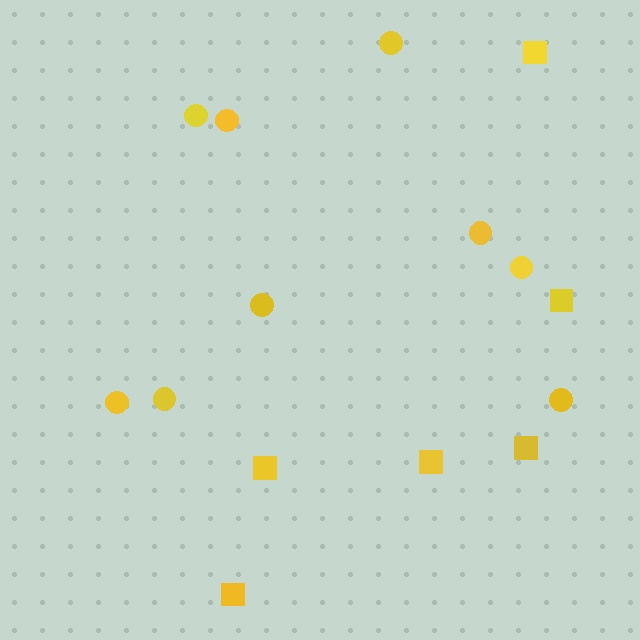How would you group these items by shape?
There are 2 groups: one group of squares (6) and one group of circles (9).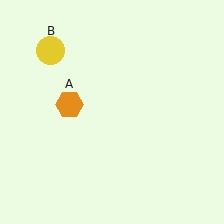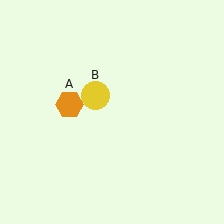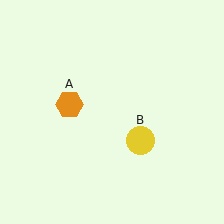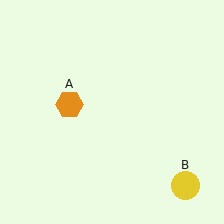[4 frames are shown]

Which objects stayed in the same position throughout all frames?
Orange hexagon (object A) remained stationary.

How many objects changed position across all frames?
1 object changed position: yellow circle (object B).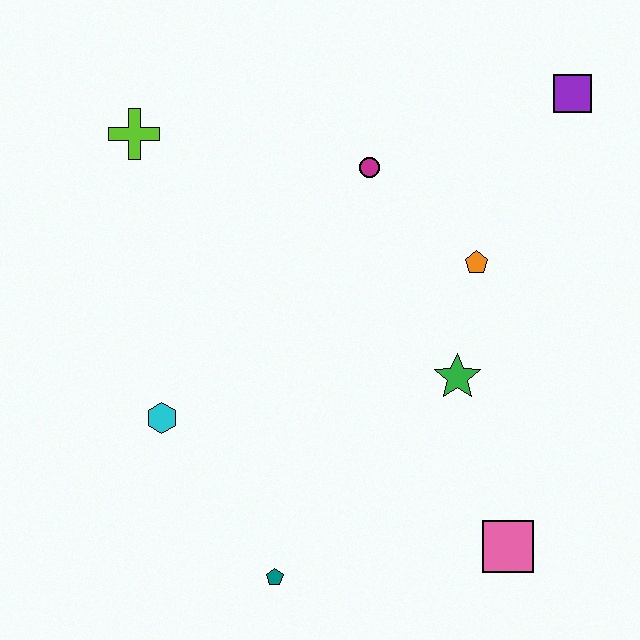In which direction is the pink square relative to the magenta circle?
The pink square is below the magenta circle.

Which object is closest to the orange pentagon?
The green star is closest to the orange pentagon.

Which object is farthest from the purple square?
The teal pentagon is farthest from the purple square.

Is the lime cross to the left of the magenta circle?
Yes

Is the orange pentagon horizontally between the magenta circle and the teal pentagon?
No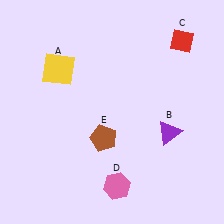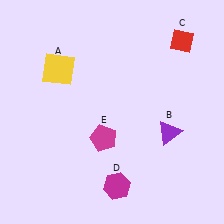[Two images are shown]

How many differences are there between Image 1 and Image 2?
There are 2 differences between the two images.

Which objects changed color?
D changed from pink to magenta. E changed from brown to magenta.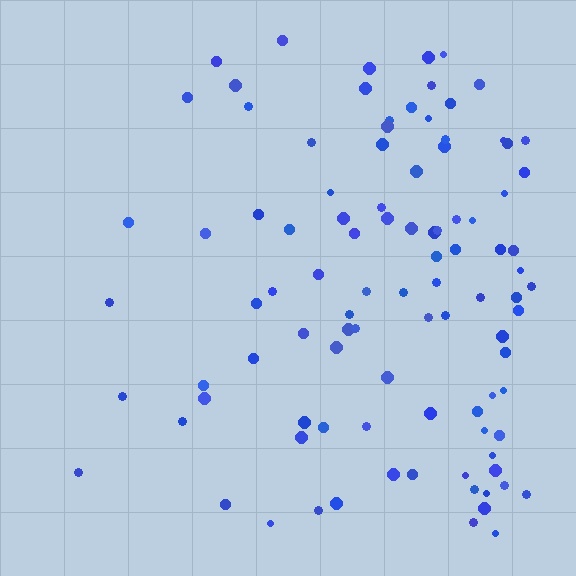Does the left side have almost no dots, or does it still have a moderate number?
Still a moderate number, just noticeably fewer than the right.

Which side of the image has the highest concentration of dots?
The right.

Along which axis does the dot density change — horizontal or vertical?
Horizontal.